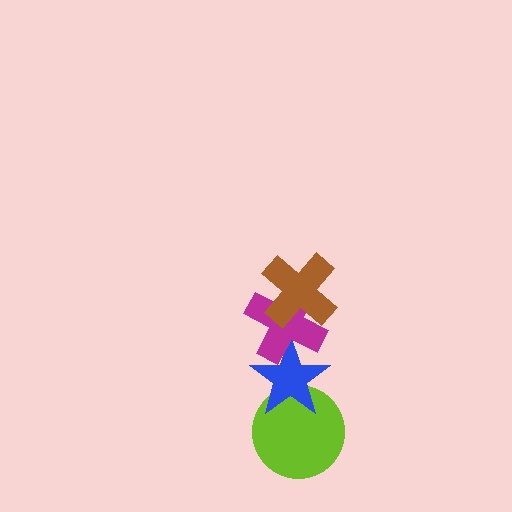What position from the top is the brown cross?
The brown cross is 1st from the top.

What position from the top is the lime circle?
The lime circle is 4th from the top.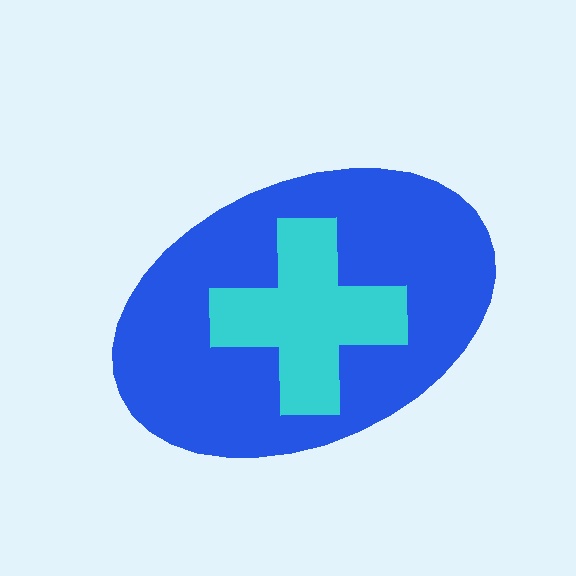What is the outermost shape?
The blue ellipse.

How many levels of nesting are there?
2.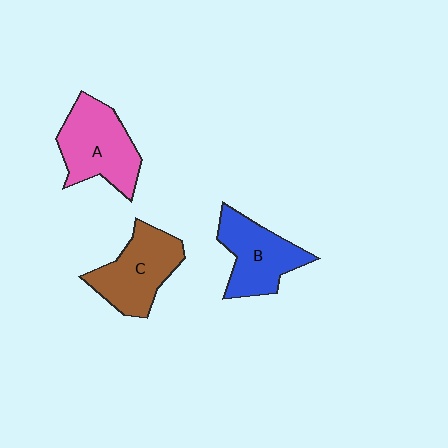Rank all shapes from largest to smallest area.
From largest to smallest: A (pink), C (brown), B (blue).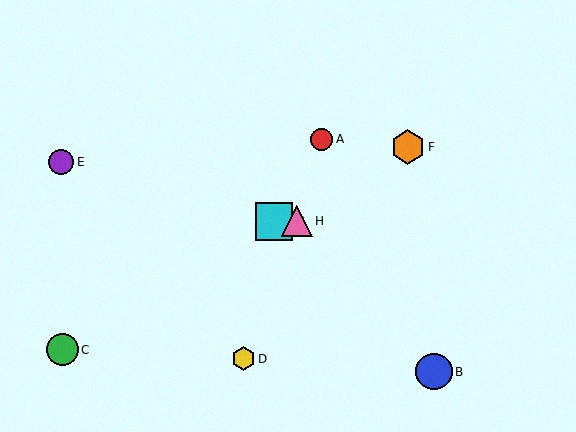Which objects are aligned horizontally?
Objects G, H are aligned horizontally.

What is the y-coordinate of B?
Object B is at y≈372.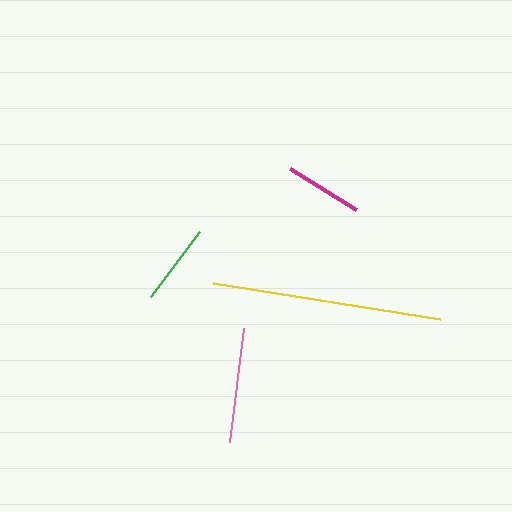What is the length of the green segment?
The green segment is approximately 82 pixels long.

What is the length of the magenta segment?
The magenta segment is approximately 78 pixels long.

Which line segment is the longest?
The yellow line is the longest at approximately 230 pixels.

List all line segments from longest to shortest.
From longest to shortest: yellow, pink, green, magenta.